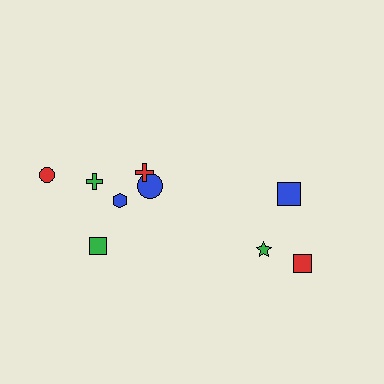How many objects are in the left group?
There are 6 objects.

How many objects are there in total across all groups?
There are 9 objects.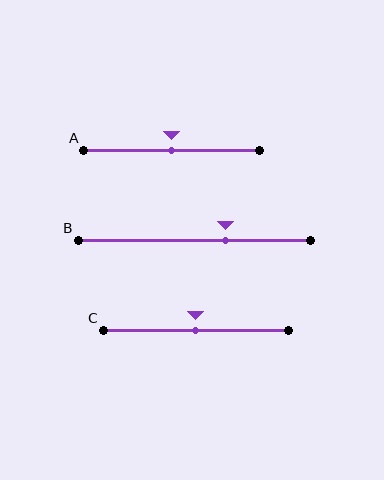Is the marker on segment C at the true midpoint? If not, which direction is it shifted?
Yes, the marker on segment C is at the true midpoint.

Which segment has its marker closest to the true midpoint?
Segment A has its marker closest to the true midpoint.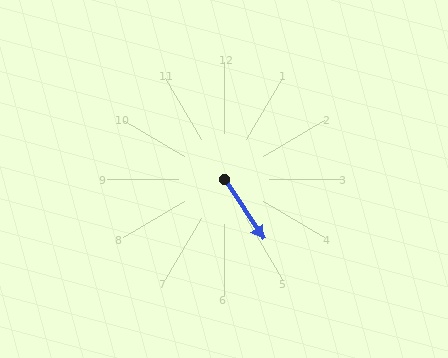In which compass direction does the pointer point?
Southeast.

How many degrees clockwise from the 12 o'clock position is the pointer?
Approximately 147 degrees.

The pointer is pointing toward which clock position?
Roughly 5 o'clock.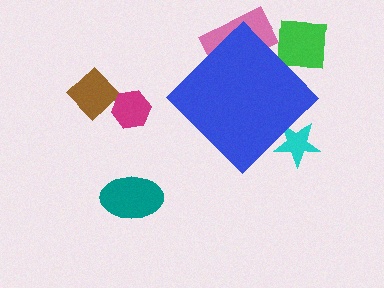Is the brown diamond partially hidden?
No, the brown diamond is fully visible.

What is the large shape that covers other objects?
A blue diamond.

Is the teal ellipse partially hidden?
No, the teal ellipse is fully visible.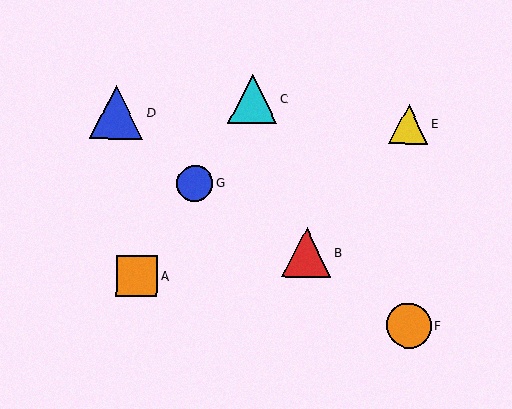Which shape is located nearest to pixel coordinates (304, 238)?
The red triangle (labeled B) at (306, 252) is nearest to that location.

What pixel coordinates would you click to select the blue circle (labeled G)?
Click at (195, 183) to select the blue circle G.